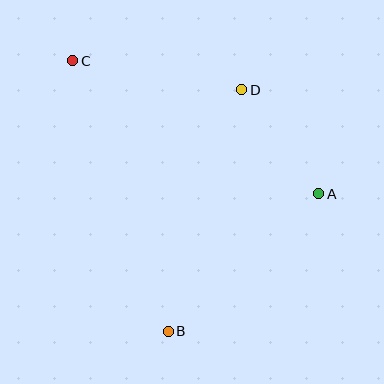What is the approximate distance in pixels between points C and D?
The distance between C and D is approximately 171 pixels.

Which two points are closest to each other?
Points A and D are closest to each other.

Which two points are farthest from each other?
Points B and C are farthest from each other.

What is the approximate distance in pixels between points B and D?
The distance between B and D is approximately 252 pixels.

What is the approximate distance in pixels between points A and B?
The distance between A and B is approximately 204 pixels.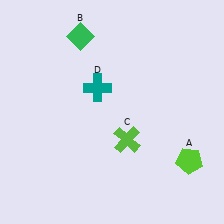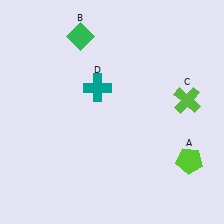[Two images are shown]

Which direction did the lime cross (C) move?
The lime cross (C) moved right.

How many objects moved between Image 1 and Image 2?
1 object moved between the two images.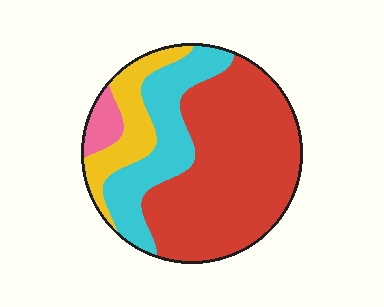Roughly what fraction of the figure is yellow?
Yellow covers roughly 15% of the figure.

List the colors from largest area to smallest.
From largest to smallest: red, cyan, yellow, pink.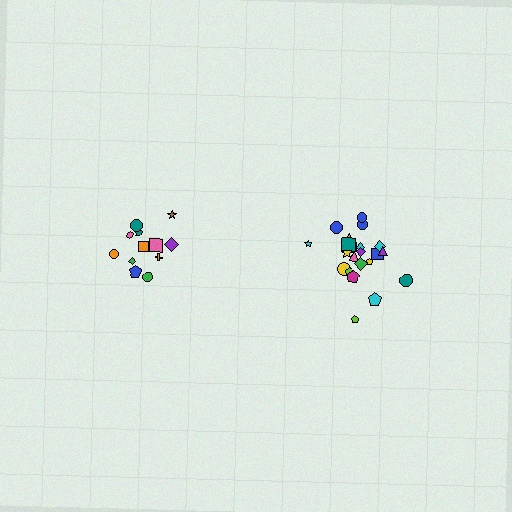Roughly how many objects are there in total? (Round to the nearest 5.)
Roughly 35 objects in total.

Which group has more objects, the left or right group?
The right group.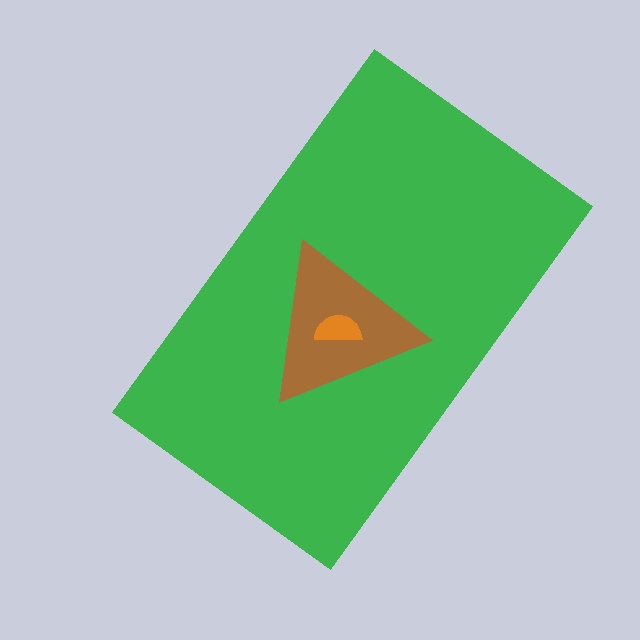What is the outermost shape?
The green rectangle.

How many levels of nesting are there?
3.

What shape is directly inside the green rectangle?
The brown triangle.